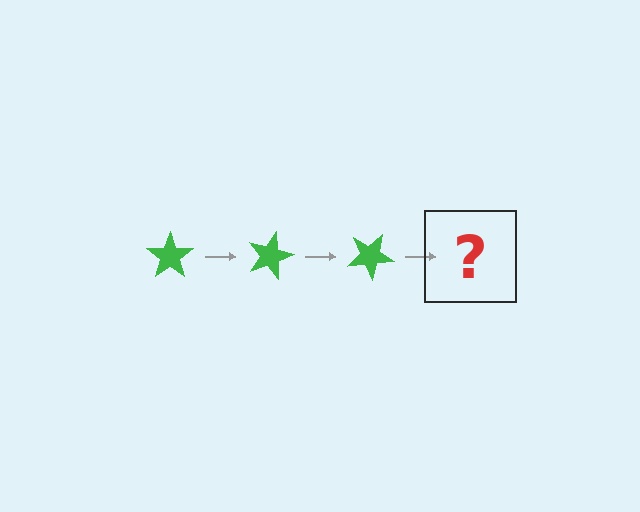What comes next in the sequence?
The next element should be a green star rotated 45 degrees.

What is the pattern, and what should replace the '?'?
The pattern is that the star rotates 15 degrees each step. The '?' should be a green star rotated 45 degrees.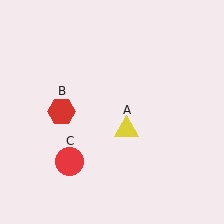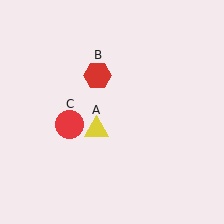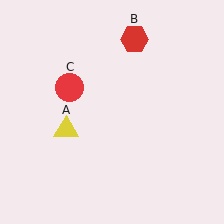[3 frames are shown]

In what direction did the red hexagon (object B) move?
The red hexagon (object B) moved up and to the right.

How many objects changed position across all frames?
3 objects changed position: yellow triangle (object A), red hexagon (object B), red circle (object C).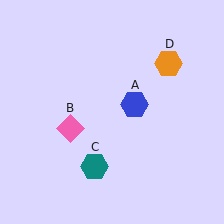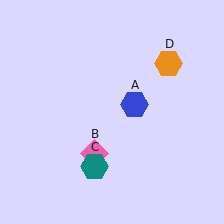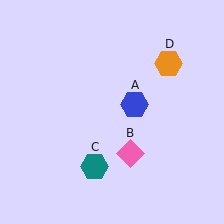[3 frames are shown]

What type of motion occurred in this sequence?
The pink diamond (object B) rotated counterclockwise around the center of the scene.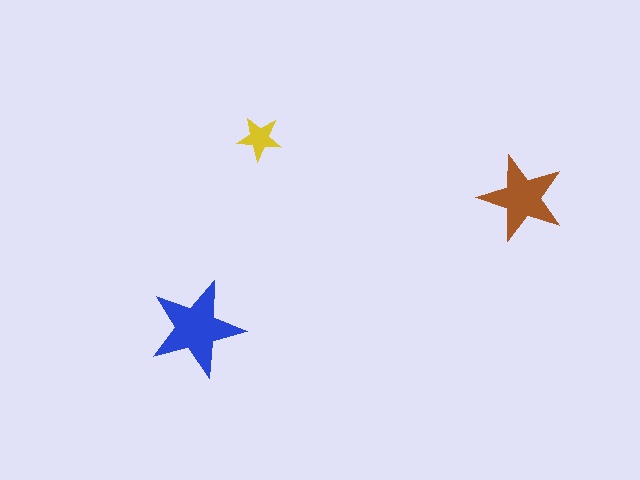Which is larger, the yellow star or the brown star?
The brown one.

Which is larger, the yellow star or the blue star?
The blue one.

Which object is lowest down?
The blue star is bottommost.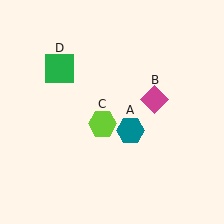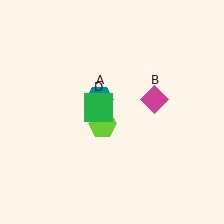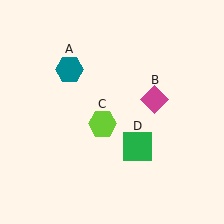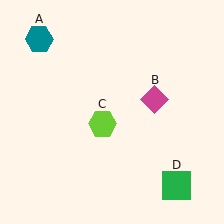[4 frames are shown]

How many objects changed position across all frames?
2 objects changed position: teal hexagon (object A), green square (object D).